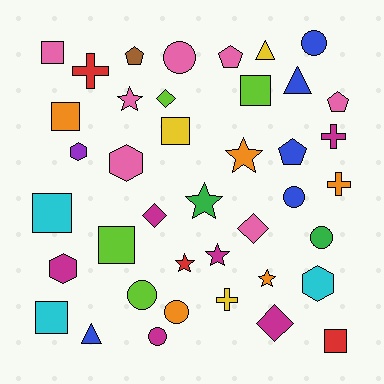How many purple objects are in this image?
There is 1 purple object.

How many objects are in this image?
There are 40 objects.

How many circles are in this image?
There are 7 circles.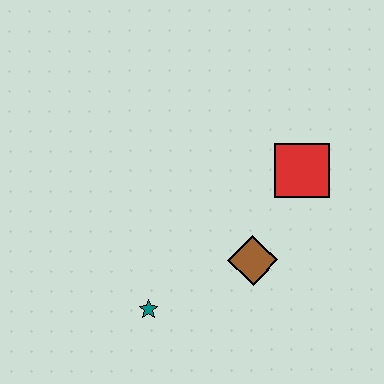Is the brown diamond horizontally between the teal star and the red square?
Yes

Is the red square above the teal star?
Yes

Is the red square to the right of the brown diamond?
Yes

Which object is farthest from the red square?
The teal star is farthest from the red square.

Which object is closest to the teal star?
The brown diamond is closest to the teal star.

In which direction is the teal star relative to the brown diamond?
The teal star is to the left of the brown diamond.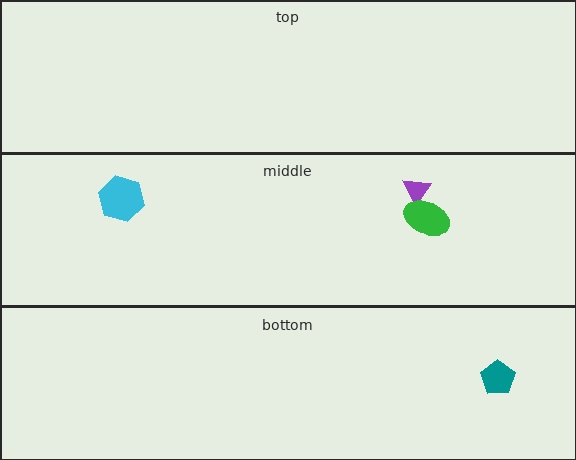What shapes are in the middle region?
The purple triangle, the green ellipse, the cyan hexagon.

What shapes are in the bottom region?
The teal pentagon.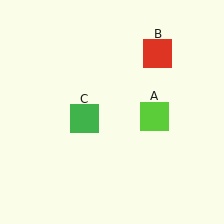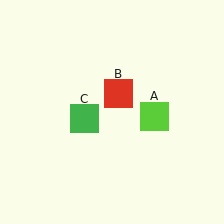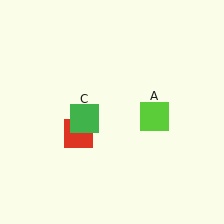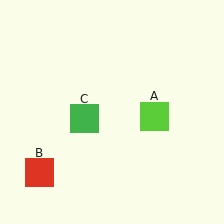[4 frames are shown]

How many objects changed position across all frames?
1 object changed position: red square (object B).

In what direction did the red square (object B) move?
The red square (object B) moved down and to the left.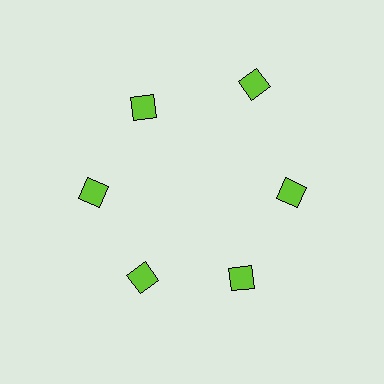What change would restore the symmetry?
The symmetry would be restored by moving it inward, back onto the ring so that all 6 diamonds sit at equal angles and equal distance from the center.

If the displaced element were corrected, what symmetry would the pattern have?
It would have 6-fold rotational symmetry — the pattern would map onto itself every 60 degrees.